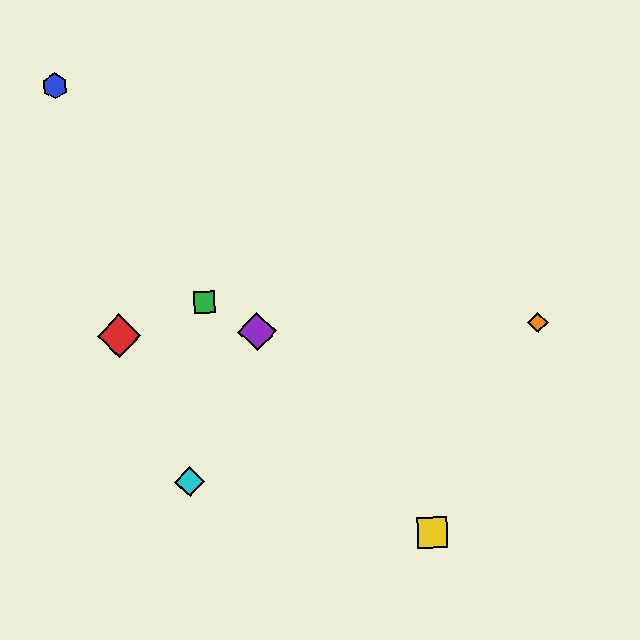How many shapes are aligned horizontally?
3 shapes (the red diamond, the purple diamond, the orange diamond) are aligned horizontally.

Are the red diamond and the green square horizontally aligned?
No, the red diamond is at y≈336 and the green square is at y≈302.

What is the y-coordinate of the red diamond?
The red diamond is at y≈336.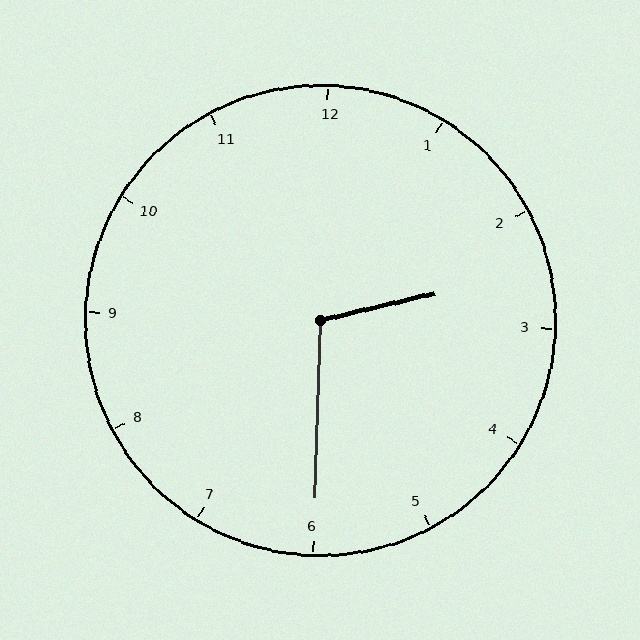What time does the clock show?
2:30.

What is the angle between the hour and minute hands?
Approximately 105 degrees.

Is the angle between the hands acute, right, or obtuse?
It is obtuse.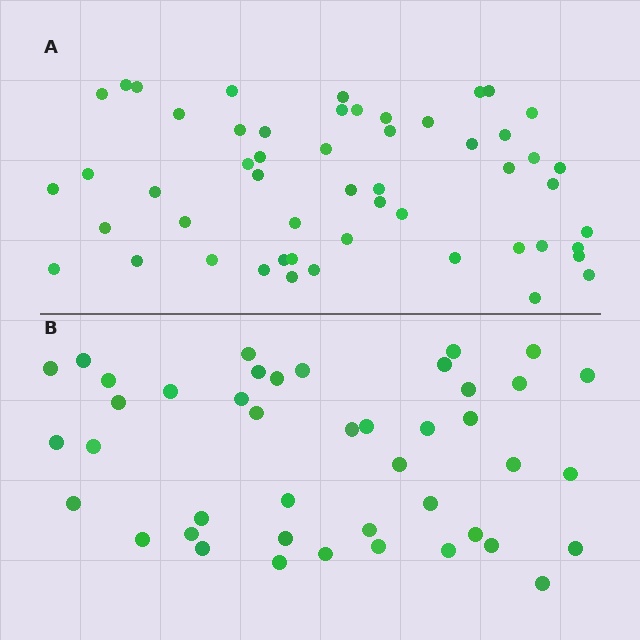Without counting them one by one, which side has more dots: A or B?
Region A (the top region) has more dots.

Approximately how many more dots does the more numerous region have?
Region A has roughly 10 or so more dots than region B.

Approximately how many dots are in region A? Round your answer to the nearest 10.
About 50 dots. (The exact count is 53, which rounds to 50.)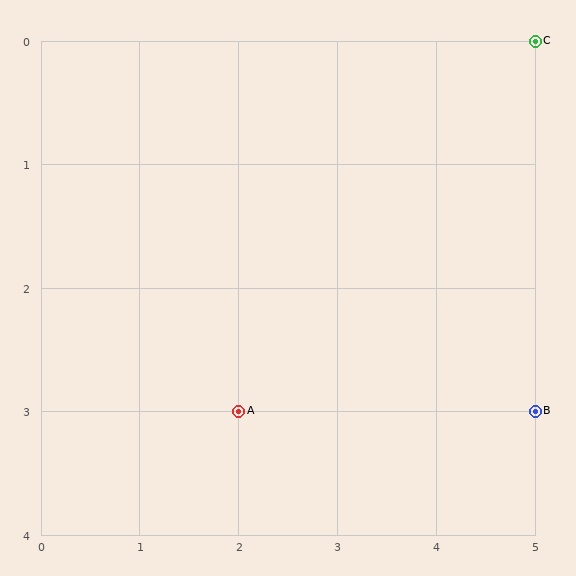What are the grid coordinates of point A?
Point A is at grid coordinates (2, 3).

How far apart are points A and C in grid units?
Points A and C are 3 columns and 3 rows apart (about 4.2 grid units diagonally).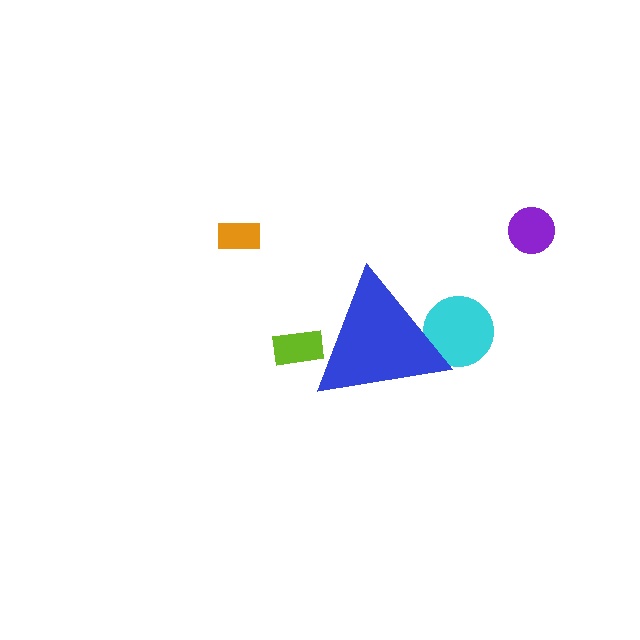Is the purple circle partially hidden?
No, the purple circle is fully visible.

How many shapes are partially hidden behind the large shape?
2 shapes are partially hidden.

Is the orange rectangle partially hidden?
No, the orange rectangle is fully visible.